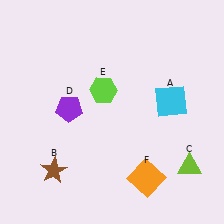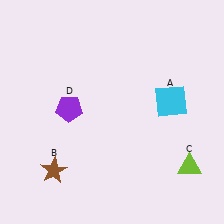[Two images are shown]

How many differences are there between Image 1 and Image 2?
There are 2 differences between the two images.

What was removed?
The lime hexagon (E), the orange square (F) were removed in Image 2.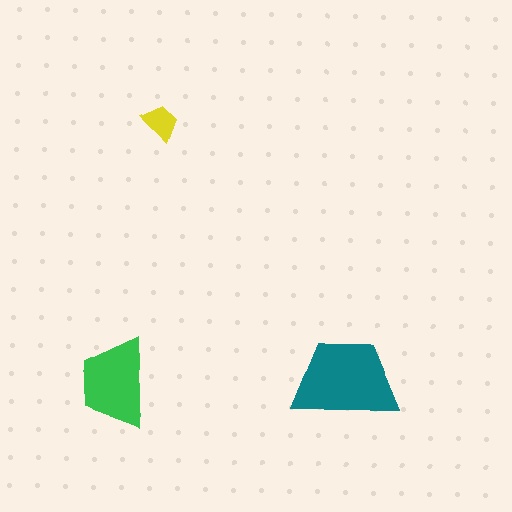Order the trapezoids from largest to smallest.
the teal one, the green one, the yellow one.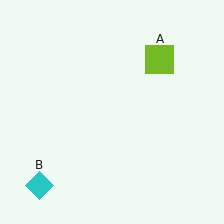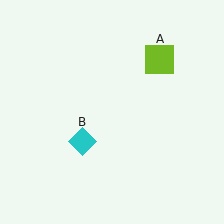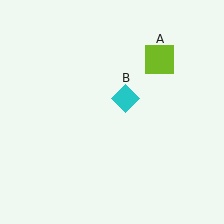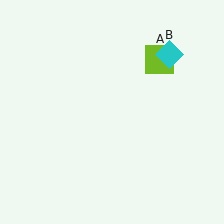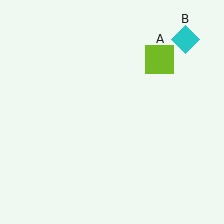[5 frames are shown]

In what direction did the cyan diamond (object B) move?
The cyan diamond (object B) moved up and to the right.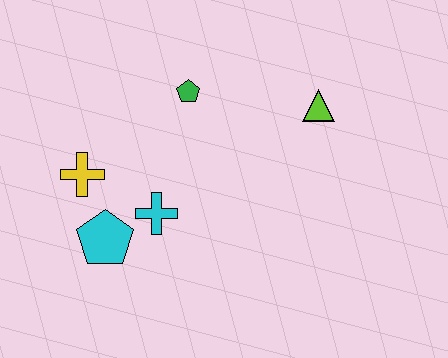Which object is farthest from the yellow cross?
The lime triangle is farthest from the yellow cross.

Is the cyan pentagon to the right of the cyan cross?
No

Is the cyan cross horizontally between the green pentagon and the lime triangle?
No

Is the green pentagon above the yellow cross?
Yes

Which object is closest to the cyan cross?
The cyan pentagon is closest to the cyan cross.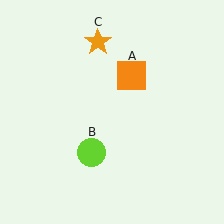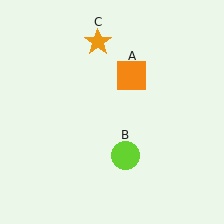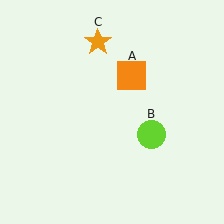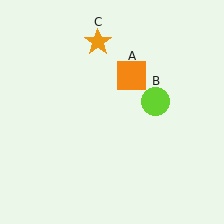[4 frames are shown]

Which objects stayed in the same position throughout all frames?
Orange square (object A) and orange star (object C) remained stationary.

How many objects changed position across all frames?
1 object changed position: lime circle (object B).